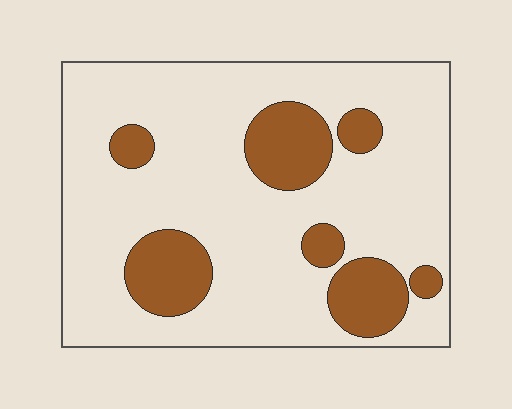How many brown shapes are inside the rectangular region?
7.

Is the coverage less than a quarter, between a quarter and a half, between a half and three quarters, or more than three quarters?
Less than a quarter.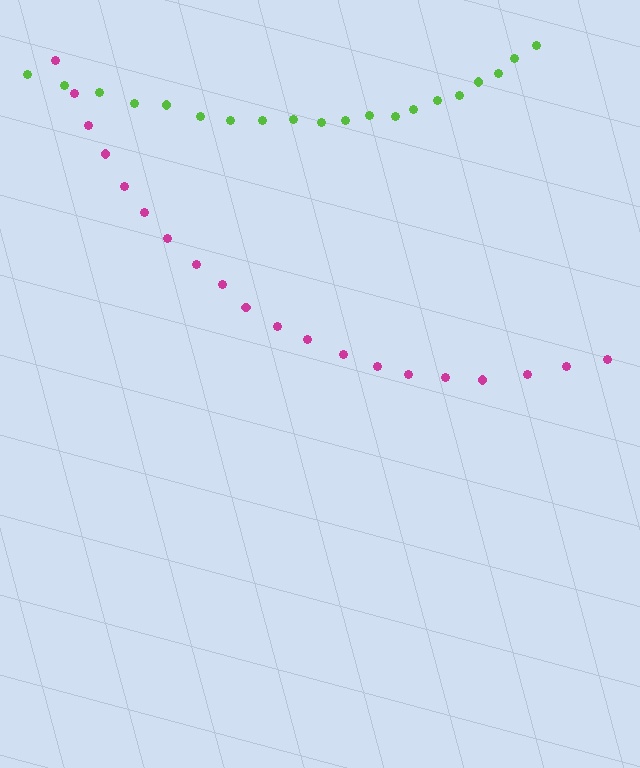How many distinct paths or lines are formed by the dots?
There are 2 distinct paths.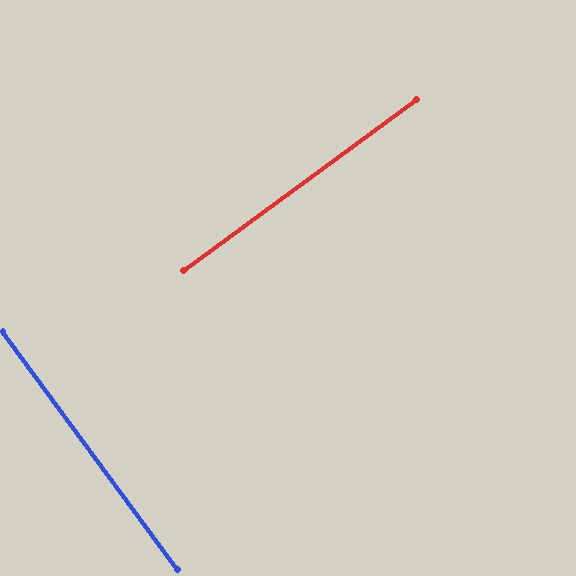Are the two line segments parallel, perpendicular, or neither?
Perpendicular — they meet at approximately 90°.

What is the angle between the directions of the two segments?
Approximately 90 degrees.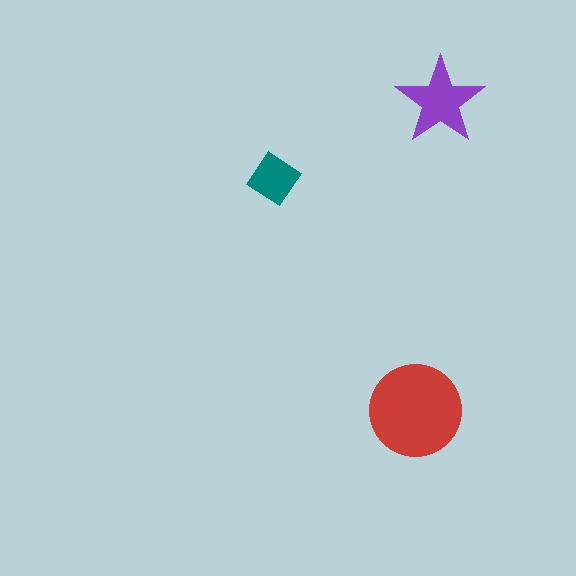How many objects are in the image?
There are 3 objects in the image.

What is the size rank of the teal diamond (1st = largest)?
3rd.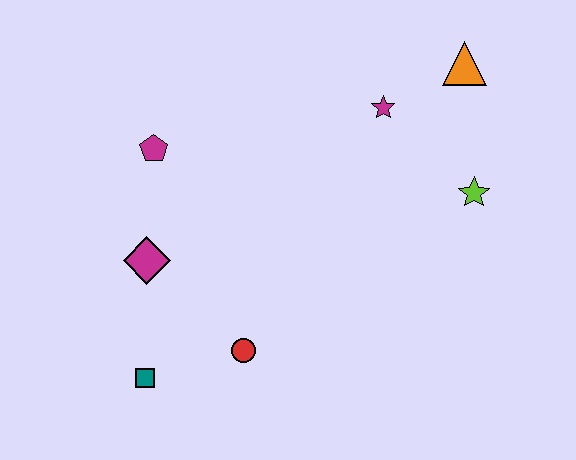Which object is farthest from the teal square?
The orange triangle is farthest from the teal square.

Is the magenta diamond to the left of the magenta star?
Yes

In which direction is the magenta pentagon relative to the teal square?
The magenta pentagon is above the teal square.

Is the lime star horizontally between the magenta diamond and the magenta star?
No